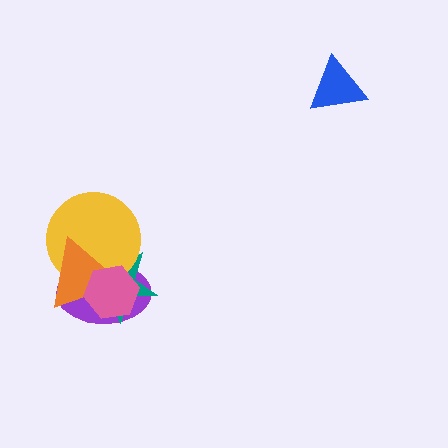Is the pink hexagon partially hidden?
No, no other shape covers it.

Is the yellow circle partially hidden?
Yes, it is partially covered by another shape.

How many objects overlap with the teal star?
4 objects overlap with the teal star.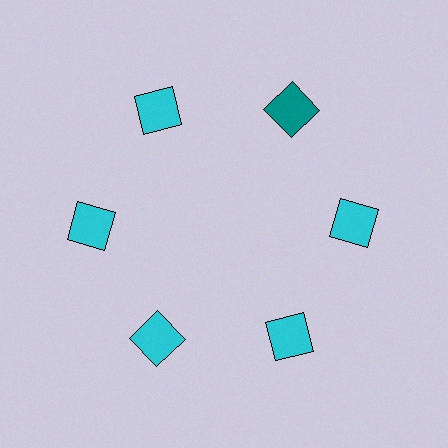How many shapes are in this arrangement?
There are 6 shapes arranged in a ring pattern.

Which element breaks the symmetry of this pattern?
The teal square at roughly the 1 o'clock position breaks the symmetry. All other shapes are cyan squares.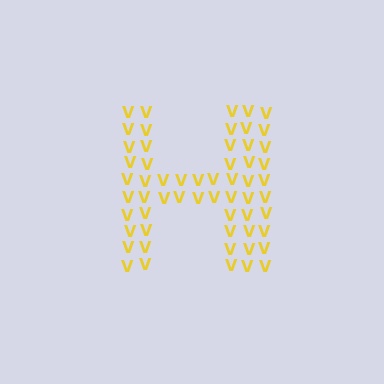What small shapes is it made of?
It is made of small letter V's.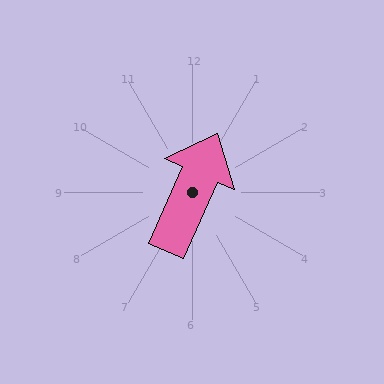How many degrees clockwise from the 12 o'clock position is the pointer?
Approximately 24 degrees.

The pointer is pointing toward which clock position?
Roughly 1 o'clock.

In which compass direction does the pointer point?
Northeast.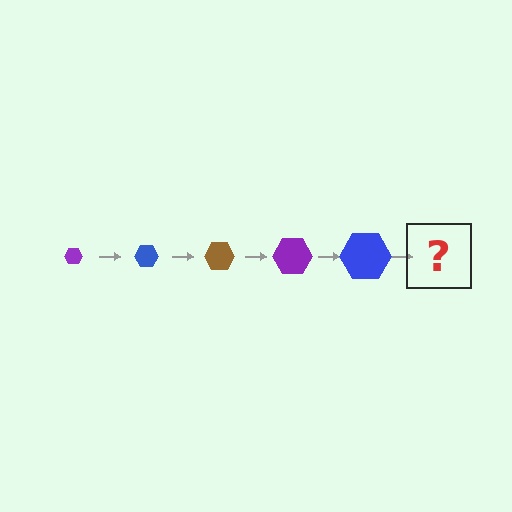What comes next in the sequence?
The next element should be a brown hexagon, larger than the previous one.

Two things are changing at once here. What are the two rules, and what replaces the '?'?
The two rules are that the hexagon grows larger each step and the color cycles through purple, blue, and brown. The '?' should be a brown hexagon, larger than the previous one.